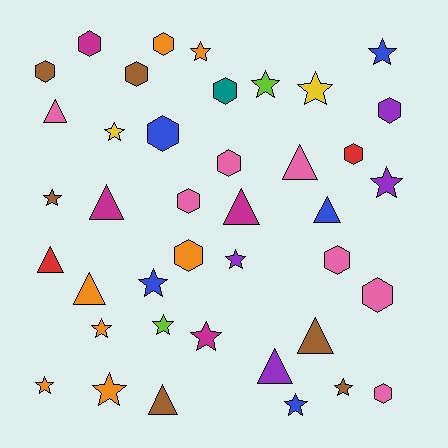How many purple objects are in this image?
There are 4 purple objects.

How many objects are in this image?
There are 40 objects.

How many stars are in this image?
There are 16 stars.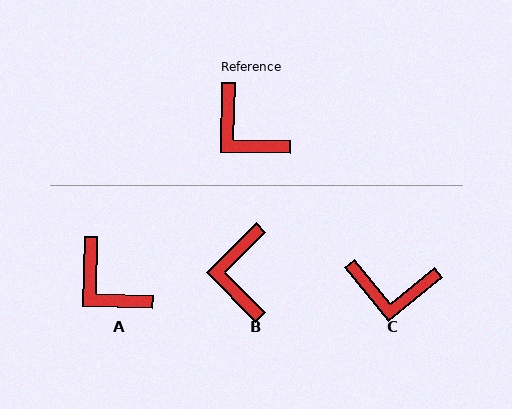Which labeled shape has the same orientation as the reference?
A.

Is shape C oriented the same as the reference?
No, it is off by about 41 degrees.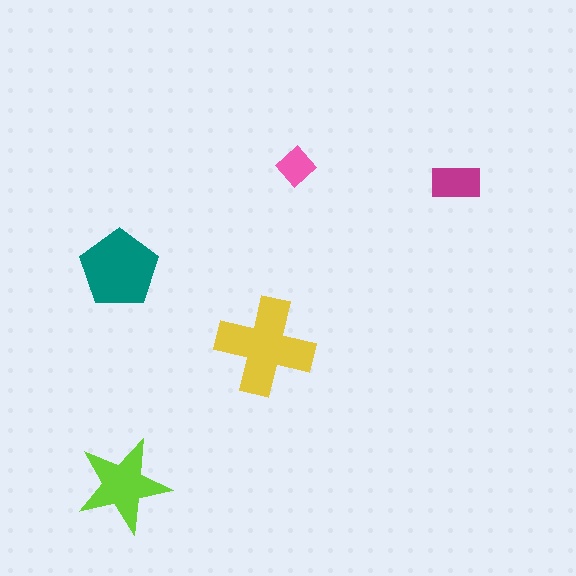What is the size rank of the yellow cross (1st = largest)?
1st.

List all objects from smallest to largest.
The pink diamond, the magenta rectangle, the lime star, the teal pentagon, the yellow cross.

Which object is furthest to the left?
The teal pentagon is leftmost.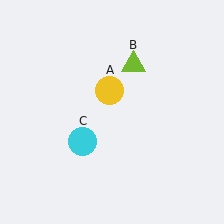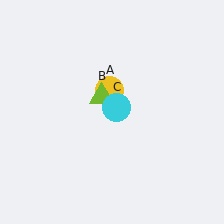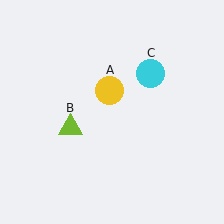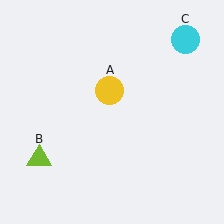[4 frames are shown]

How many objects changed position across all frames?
2 objects changed position: lime triangle (object B), cyan circle (object C).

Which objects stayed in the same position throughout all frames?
Yellow circle (object A) remained stationary.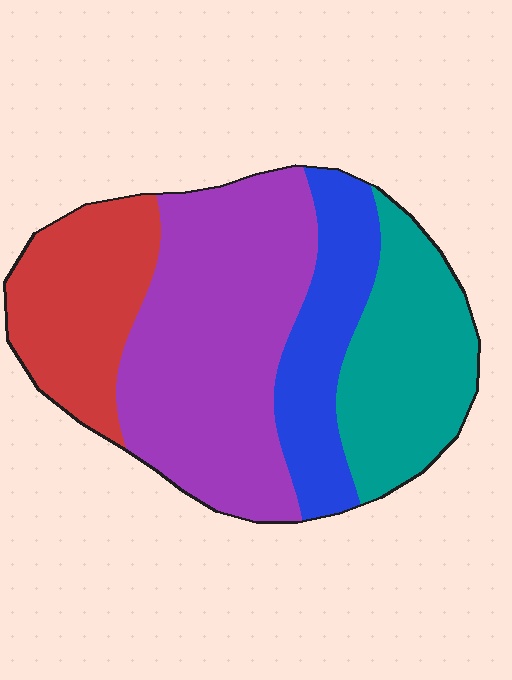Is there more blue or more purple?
Purple.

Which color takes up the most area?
Purple, at roughly 40%.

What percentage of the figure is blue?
Blue covers 17% of the figure.